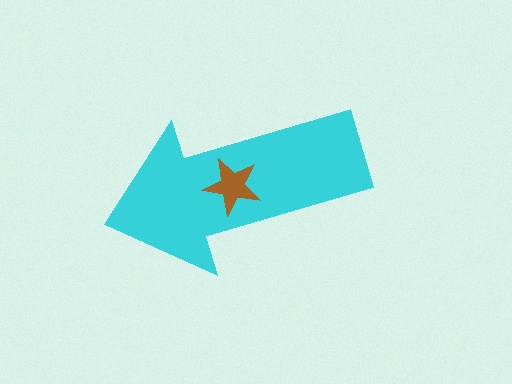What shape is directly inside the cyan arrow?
The brown star.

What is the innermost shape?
The brown star.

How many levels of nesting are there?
2.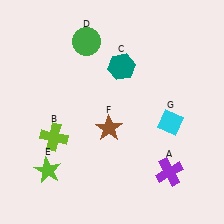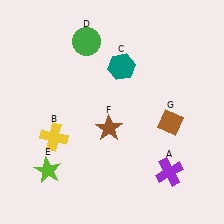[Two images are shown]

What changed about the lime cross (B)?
In Image 1, B is lime. In Image 2, it changed to yellow.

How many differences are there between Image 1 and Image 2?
There are 2 differences between the two images.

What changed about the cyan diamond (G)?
In Image 1, G is cyan. In Image 2, it changed to brown.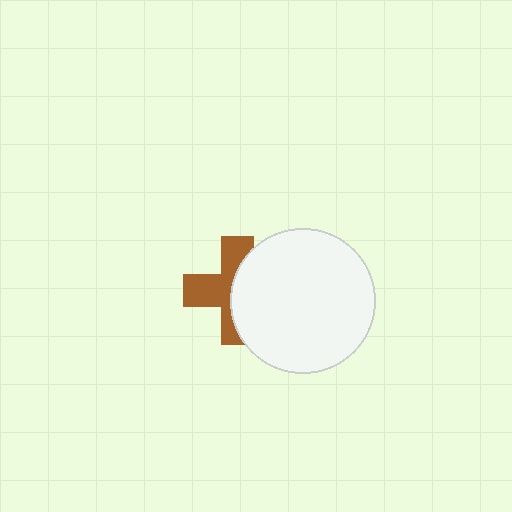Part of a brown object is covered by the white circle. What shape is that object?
It is a cross.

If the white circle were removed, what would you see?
You would see the complete brown cross.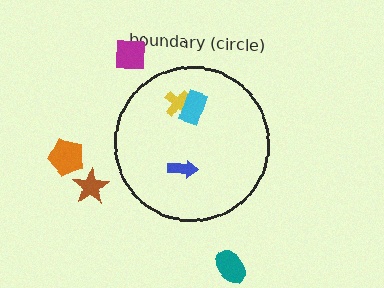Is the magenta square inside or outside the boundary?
Outside.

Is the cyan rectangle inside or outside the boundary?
Inside.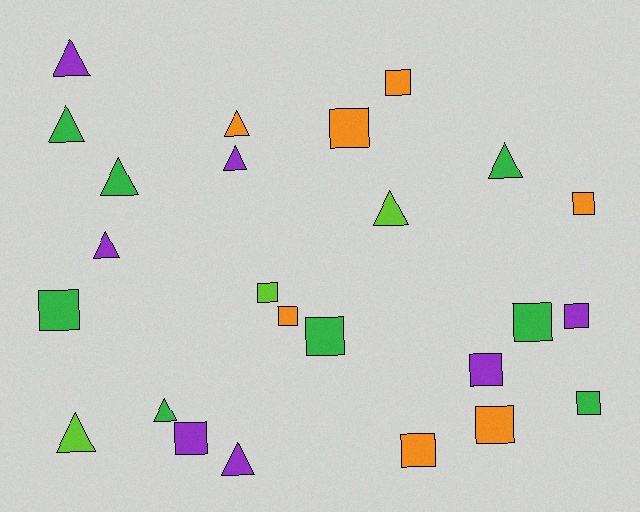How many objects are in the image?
There are 25 objects.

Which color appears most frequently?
Green, with 8 objects.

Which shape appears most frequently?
Square, with 14 objects.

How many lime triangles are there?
There are 2 lime triangles.